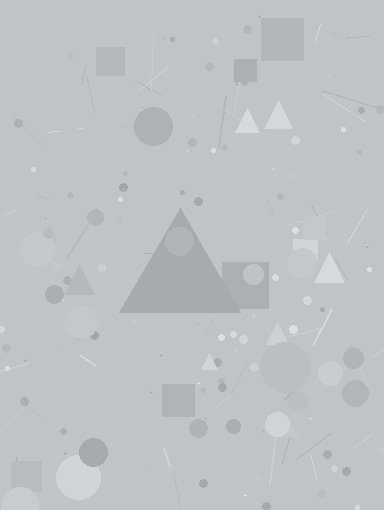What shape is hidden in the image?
A triangle is hidden in the image.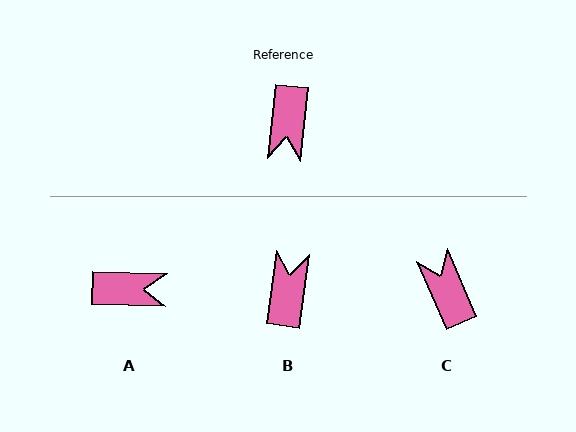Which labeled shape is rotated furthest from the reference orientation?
B, about 179 degrees away.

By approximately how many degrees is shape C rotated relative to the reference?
Approximately 151 degrees clockwise.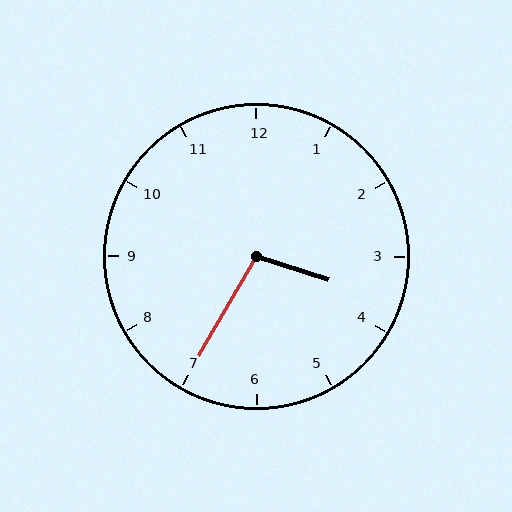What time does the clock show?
3:35.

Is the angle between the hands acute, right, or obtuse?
It is obtuse.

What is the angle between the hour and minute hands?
Approximately 102 degrees.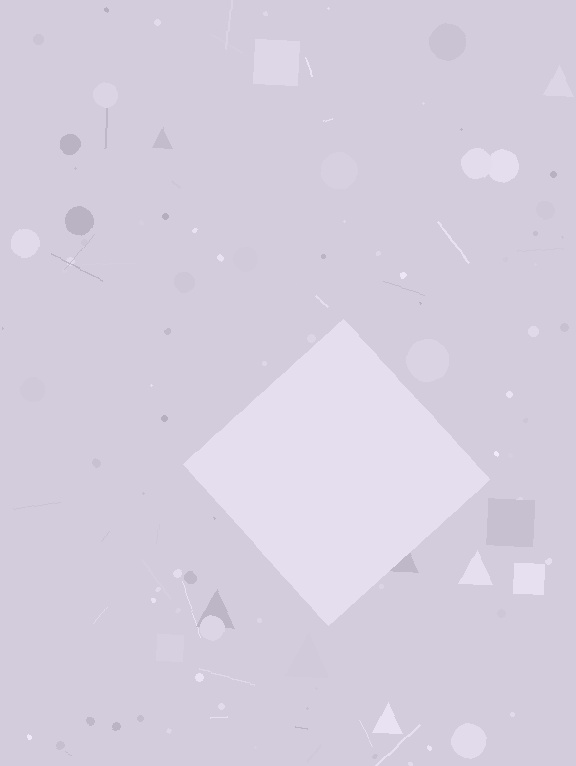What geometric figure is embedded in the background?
A diamond is embedded in the background.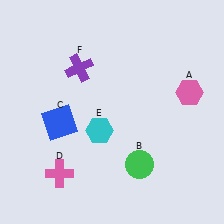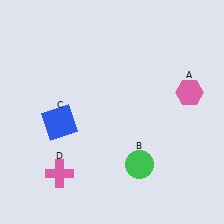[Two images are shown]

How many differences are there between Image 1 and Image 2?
There are 2 differences between the two images.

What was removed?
The cyan hexagon (E), the purple cross (F) were removed in Image 2.